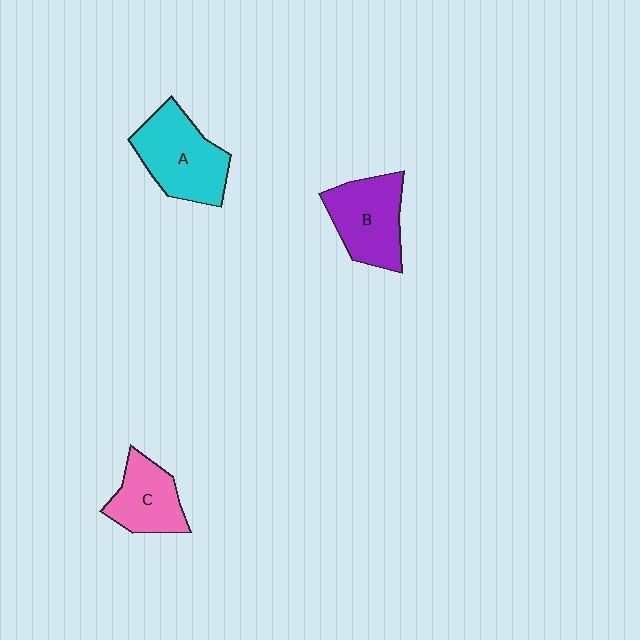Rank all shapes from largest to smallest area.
From largest to smallest: A (cyan), B (purple), C (pink).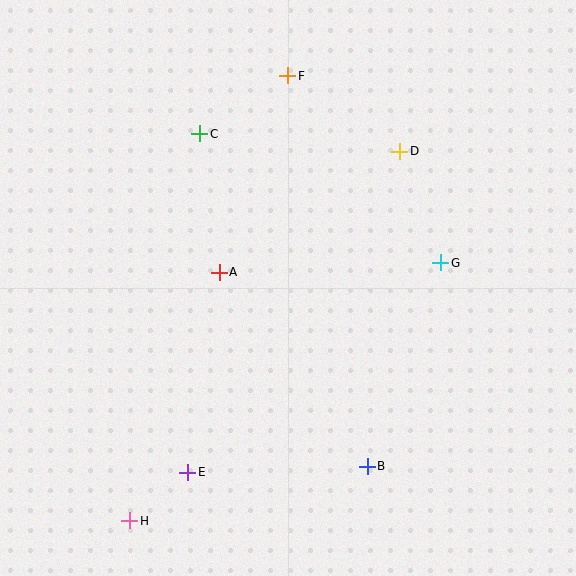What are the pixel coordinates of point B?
Point B is at (367, 466).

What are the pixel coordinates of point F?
Point F is at (288, 76).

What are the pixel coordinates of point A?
Point A is at (219, 272).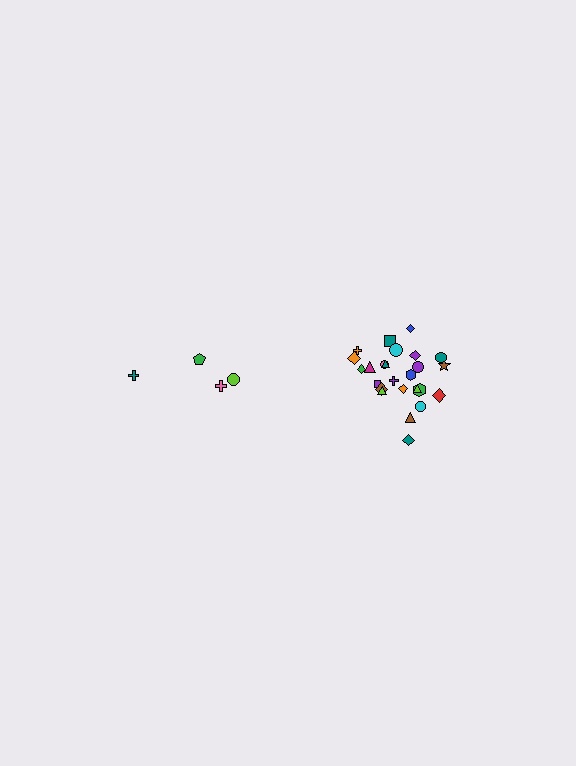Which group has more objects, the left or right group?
The right group.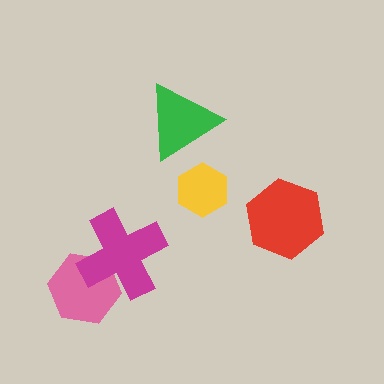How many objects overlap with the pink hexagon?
1 object overlaps with the pink hexagon.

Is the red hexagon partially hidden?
No, no other shape covers it.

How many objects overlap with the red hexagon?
0 objects overlap with the red hexagon.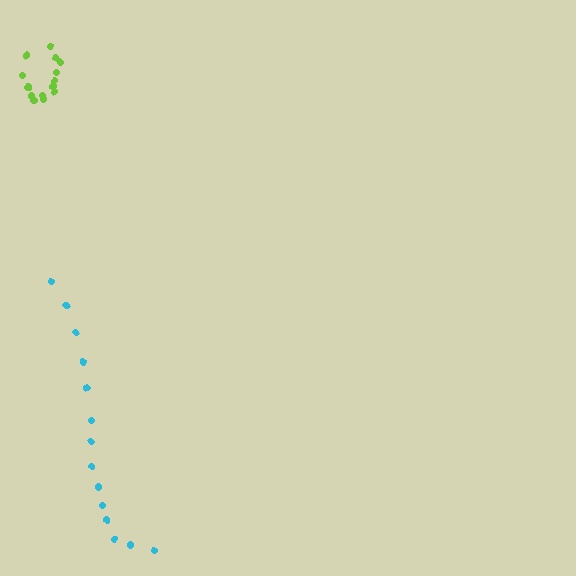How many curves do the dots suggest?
There are 2 distinct paths.